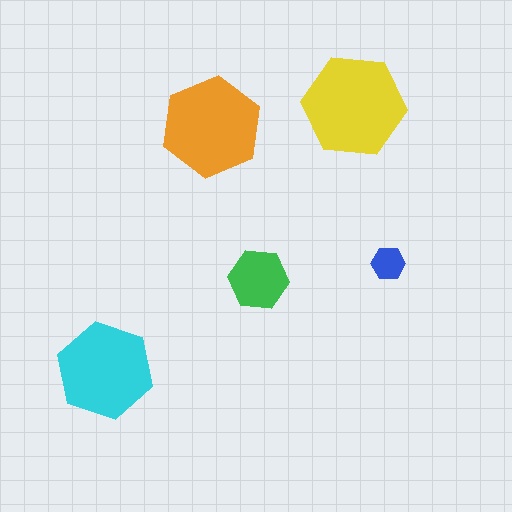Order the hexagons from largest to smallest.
the yellow one, the orange one, the cyan one, the green one, the blue one.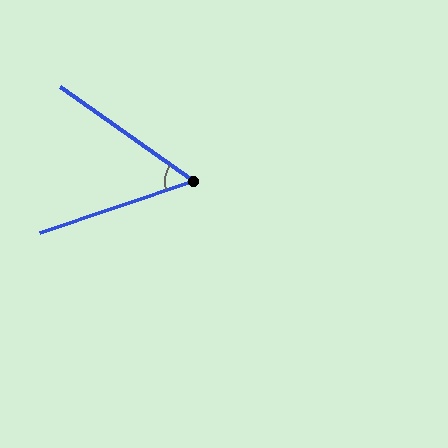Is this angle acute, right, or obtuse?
It is acute.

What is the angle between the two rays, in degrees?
Approximately 54 degrees.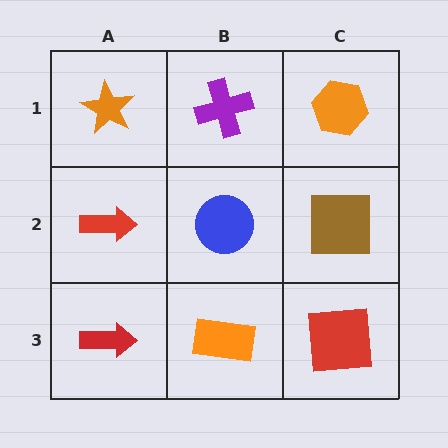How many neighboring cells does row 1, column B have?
3.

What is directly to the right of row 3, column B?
A red square.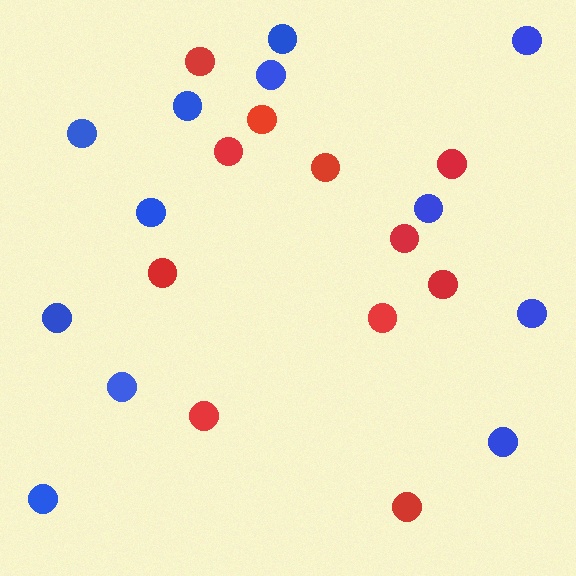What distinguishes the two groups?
There are 2 groups: one group of red circles (11) and one group of blue circles (12).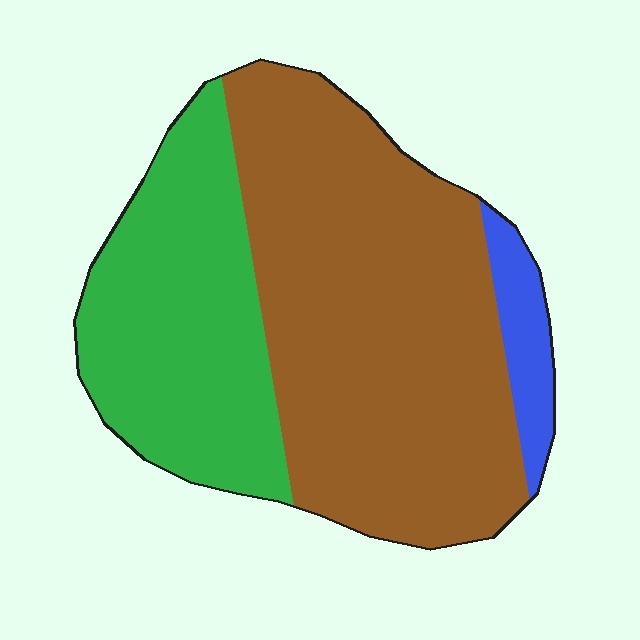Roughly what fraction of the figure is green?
Green covers about 35% of the figure.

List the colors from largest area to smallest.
From largest to smallest: brown, green, blue.